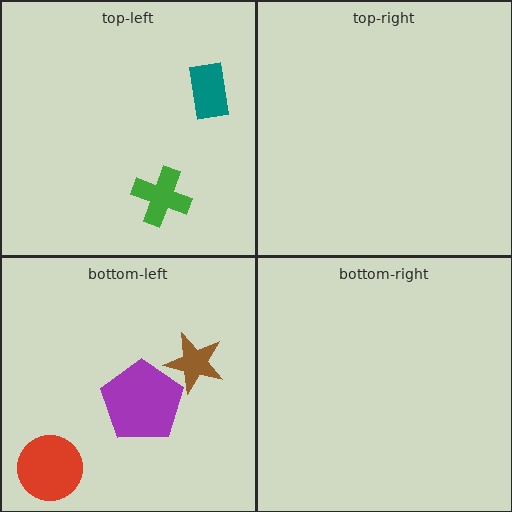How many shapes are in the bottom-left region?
3.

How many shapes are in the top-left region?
2.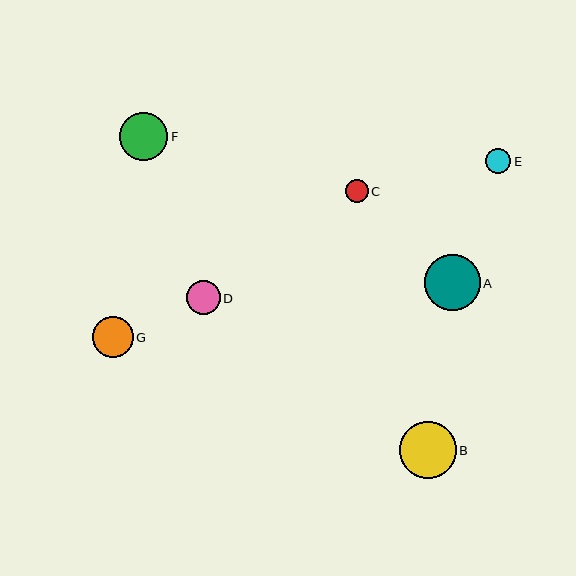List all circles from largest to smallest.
From largest to smallest: B, A, F, G, D, E, C.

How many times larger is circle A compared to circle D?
Circle A is approximately 1.7 times the size of circle D.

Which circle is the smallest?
Circle C is the smallest with a size of approximately 23 pixels.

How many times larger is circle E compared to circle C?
Circle E is approximately 1.1 times the size of circle C.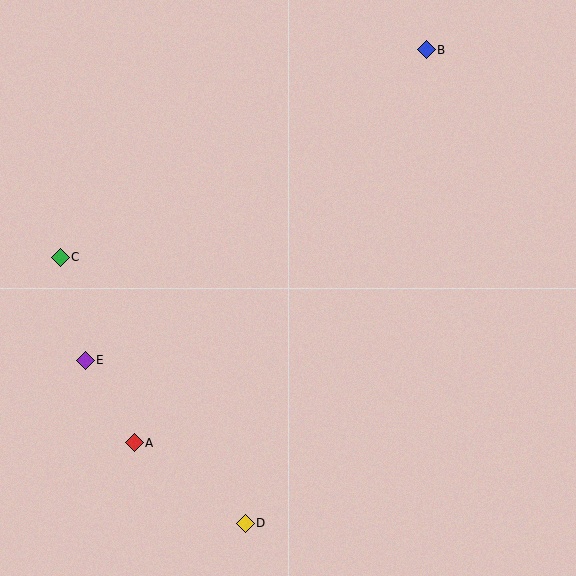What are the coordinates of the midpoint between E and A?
The midpoint between E and A is at (110, 402).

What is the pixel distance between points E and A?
The distance between E and A is 96 pixels.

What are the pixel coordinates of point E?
Point E is at (85, 360).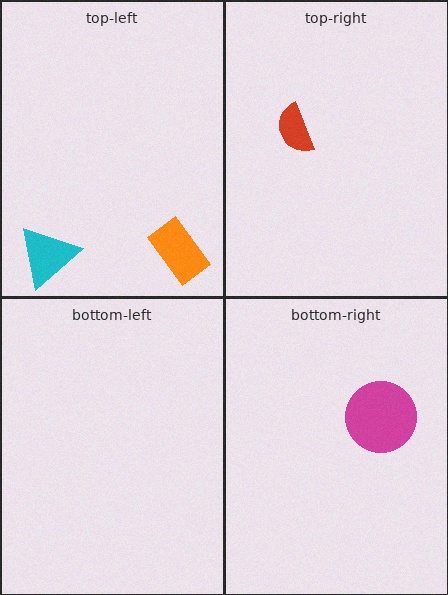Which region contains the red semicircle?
The top-right region.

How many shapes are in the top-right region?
1.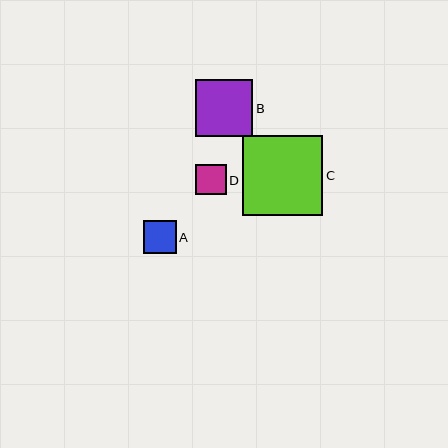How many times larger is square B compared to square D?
Square B is approximately 1.9 times the size of square D.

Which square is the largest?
Square C is the largest with a size of approximately 80 pixels.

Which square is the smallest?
Square D is the smallest with a size of approximately 30 pixels.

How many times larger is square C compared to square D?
Square C is approximately 2.7 times the size of square D.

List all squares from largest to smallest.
From largest to smallest: C, B, A, D.